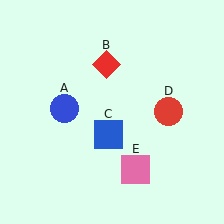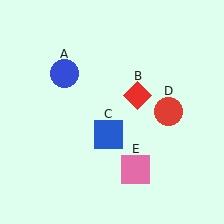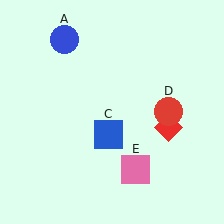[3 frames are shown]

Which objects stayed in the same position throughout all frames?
Blue square (object C) and red circle (object D) and pink square (object E) remained stationary.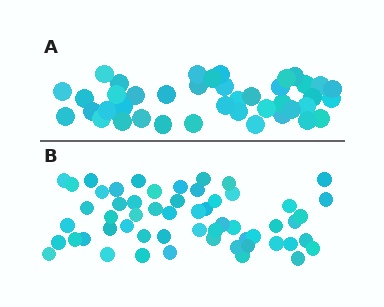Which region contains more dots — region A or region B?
Region B (the bottom region) has more dots.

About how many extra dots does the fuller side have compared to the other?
Region B has approximately 15 more dots than region A.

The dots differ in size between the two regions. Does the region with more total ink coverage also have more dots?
No. Region A has more total ink coverage because its dots are larger, but region B actually contains more individual dots. Total area can be misleading — the number of items is what matters here.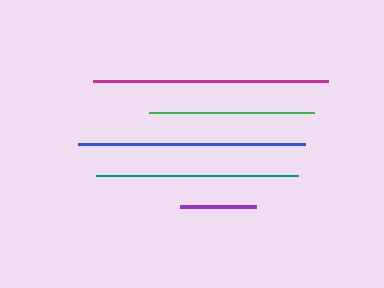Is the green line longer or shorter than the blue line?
The blue line is longer than the green line.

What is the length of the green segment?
The green segment is approximately 165 pixels long.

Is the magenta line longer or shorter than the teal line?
The magenta line is longer than the teal line.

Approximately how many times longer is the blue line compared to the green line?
The blue line is approximately 1.4 times the length of the green line.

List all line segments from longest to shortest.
From longest to shortest: magenta, blue, teal, green, purple.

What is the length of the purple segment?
The purple segment is approximately 76 pixels long.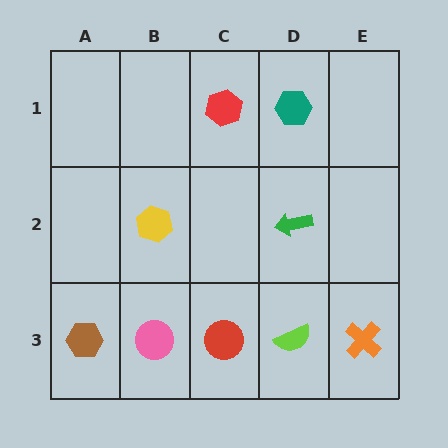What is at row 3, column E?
An orange cross.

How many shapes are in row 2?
2 shapes.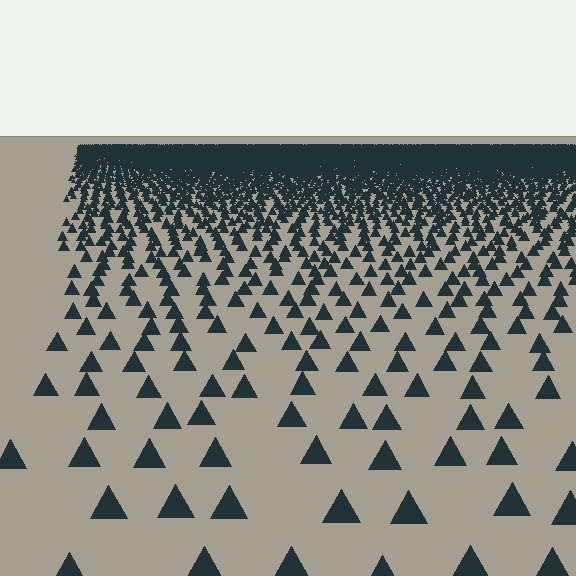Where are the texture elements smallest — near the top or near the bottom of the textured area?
Near the top.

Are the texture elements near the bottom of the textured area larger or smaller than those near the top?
Larger. Near the bottom, elements are closer to the viewer and appear at a bigger on-screen size.